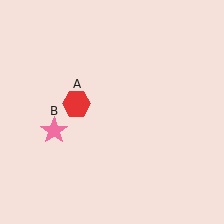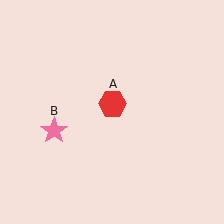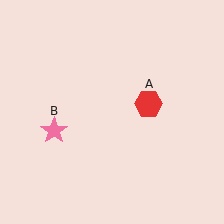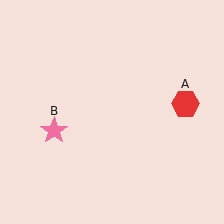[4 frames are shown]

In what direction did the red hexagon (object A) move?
The red hexagon (object A) moved right.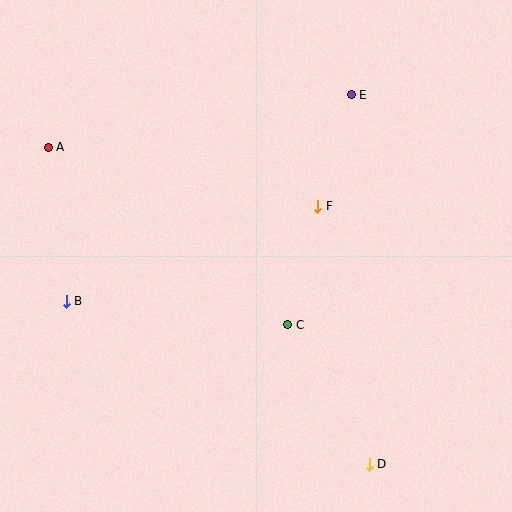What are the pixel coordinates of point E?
Point E is at (351, 95).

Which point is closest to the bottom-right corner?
Point D is closest to the bottom-right corner.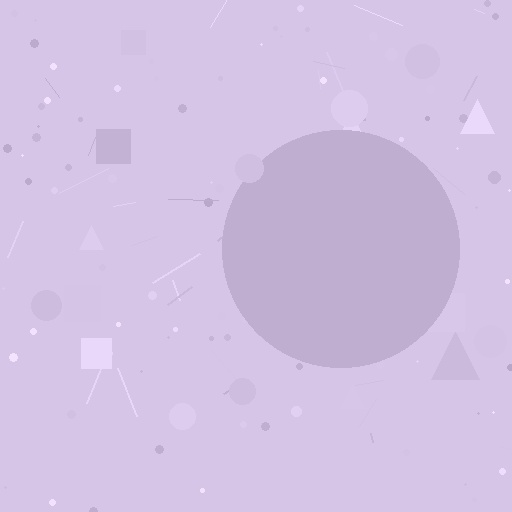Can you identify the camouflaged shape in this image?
The camouflaged shape is a circle.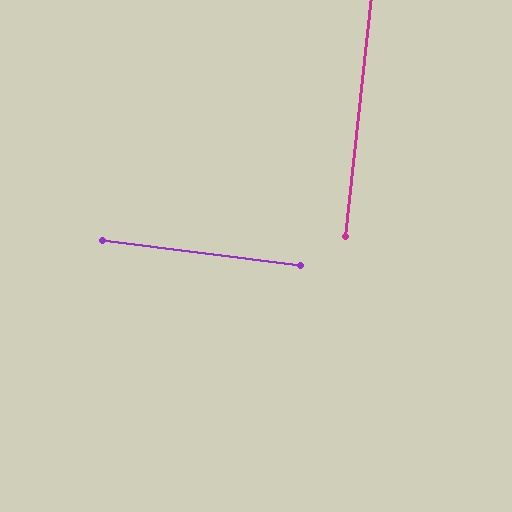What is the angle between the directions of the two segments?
Approximately 89 degrees.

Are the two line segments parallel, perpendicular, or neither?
Perpendicular — they meet at approximately 89°.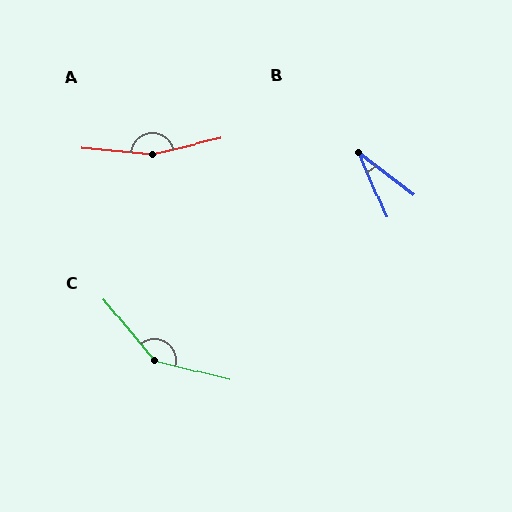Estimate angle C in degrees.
Approximately 143 degrees.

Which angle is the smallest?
B, at approximately 29 degrees.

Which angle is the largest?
A, at approximately 162 degrees.